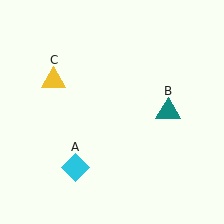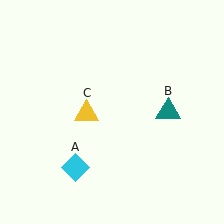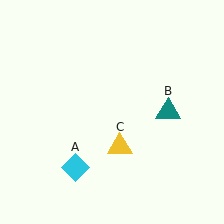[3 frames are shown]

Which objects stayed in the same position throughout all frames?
Cyan diamond (object A) and teal triangle (object B) remained stationary.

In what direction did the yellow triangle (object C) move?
The yellow triangle (object C) moved down and to the right.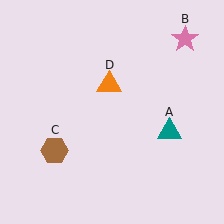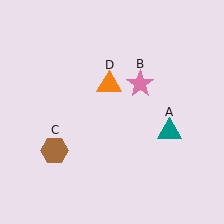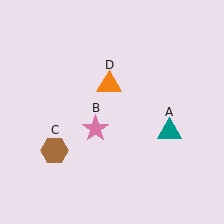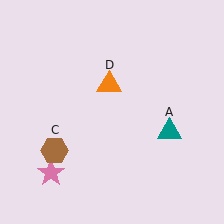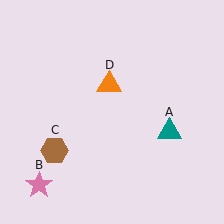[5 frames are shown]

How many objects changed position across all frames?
1 object changed position: pink star (object B).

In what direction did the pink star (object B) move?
The pink star (object B) moved down and to the left.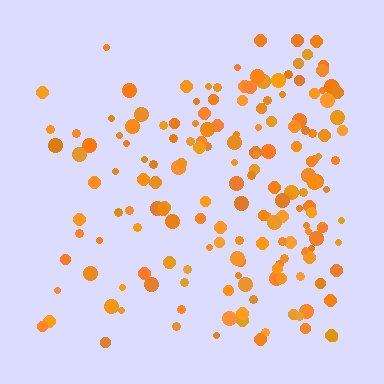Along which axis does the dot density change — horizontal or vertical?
Horizontal.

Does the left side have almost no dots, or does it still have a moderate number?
Still a moderate number, just noticeably fewer than the right.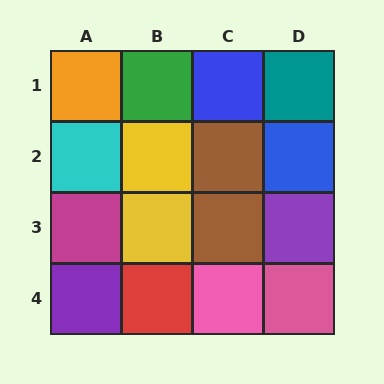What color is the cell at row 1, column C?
Blue.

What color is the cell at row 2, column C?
Brown.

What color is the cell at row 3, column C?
Brown.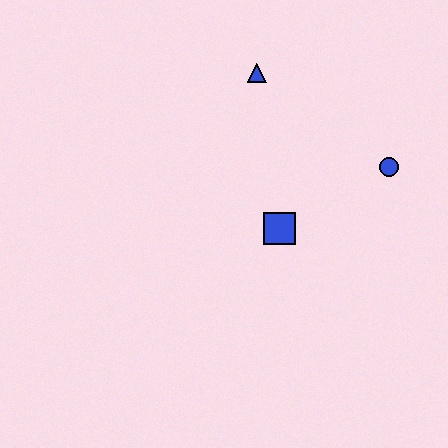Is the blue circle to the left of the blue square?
No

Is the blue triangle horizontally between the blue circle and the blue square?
No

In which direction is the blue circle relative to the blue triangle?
The blue circle is to the right of the blue triangle.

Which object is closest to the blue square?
The blue circle is closest to the blue square.